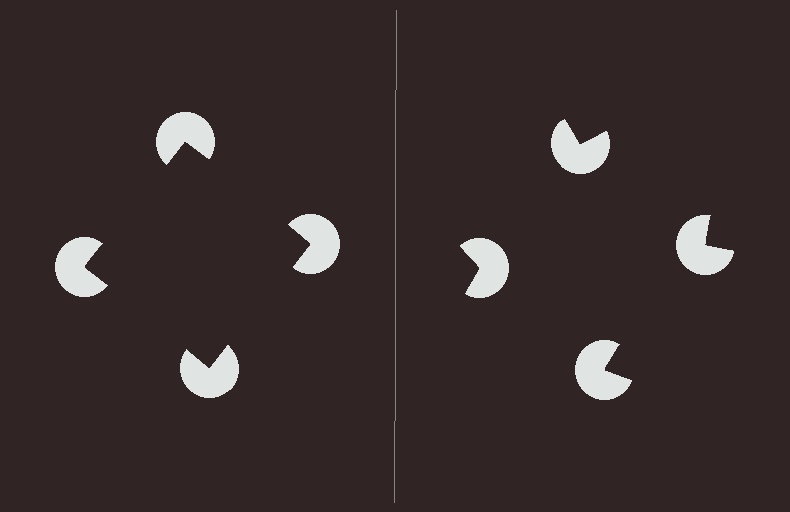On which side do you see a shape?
An illusory square appears on the left side. On the right side the wedge cuts are rotated, so no coherent shape forms.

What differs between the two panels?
The pac-man discs are positioned identically on both sides; only the wedge orientations differ. On the left they align to a square; on the right they are misaligned.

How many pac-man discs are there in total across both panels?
8 — 4 on each side.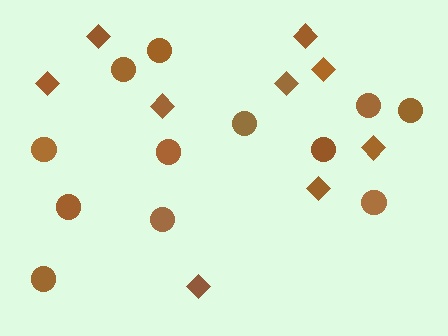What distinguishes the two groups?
There are 2 groups: one group of circles (12) and one group of diamonds (9).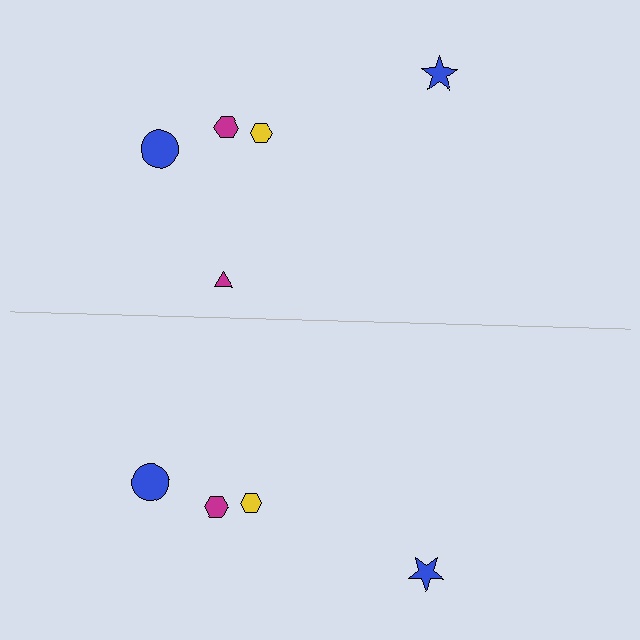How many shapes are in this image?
There are 9 shapes in this image.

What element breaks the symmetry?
A magenta triangle is missing from the bottom side.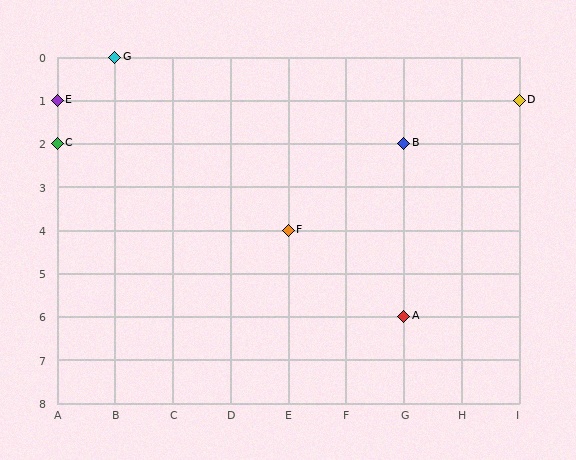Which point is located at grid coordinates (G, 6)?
Point A is at (G, 6).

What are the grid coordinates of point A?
Point A is at grid coordinates (G, 6).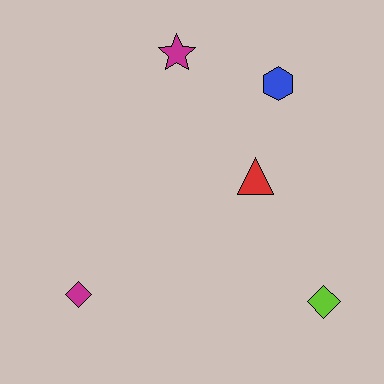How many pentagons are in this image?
There are no pentagons.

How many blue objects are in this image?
There is 1 blue object.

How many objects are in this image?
There are 5 objects.